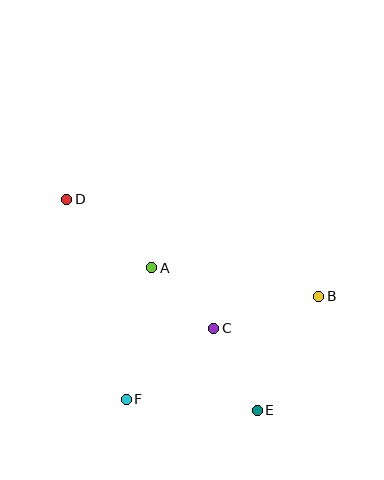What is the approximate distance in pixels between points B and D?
The distance between B and D is approximately 270 pixels.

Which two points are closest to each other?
Points A and C are closest to each other.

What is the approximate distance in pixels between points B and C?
The distance between B and C is approximately 110 pixels.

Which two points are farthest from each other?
Points D and E are farthest from each other.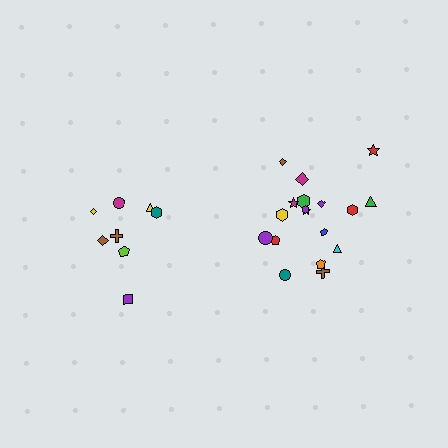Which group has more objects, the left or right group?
The right group.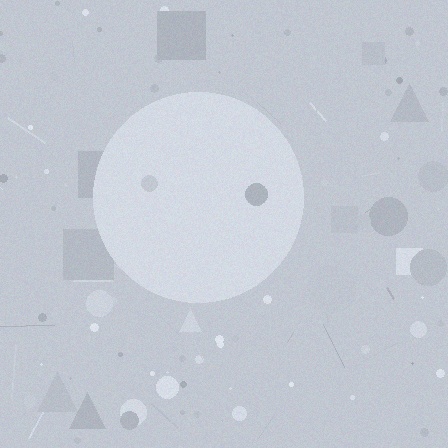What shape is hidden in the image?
A circle is hidden in the image.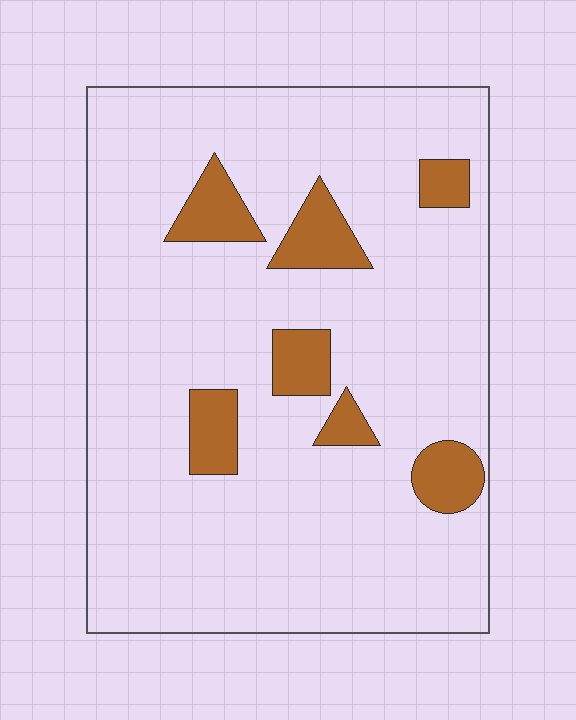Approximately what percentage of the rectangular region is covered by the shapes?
Approximately 10%.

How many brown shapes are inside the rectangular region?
7.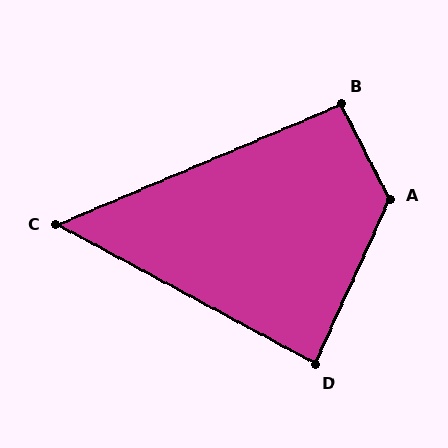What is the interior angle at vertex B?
Approximately 94 degrees (approximately right).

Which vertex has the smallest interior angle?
C, at approximately 51 degrees.